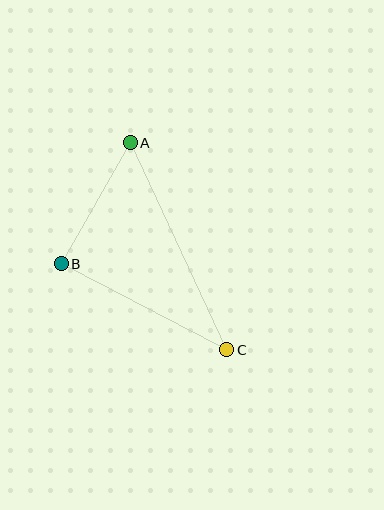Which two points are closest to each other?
Points A and B are closest to each other.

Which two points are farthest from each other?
Points A and C are farthest from each other.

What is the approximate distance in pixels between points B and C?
The distance between B and C is approximately 187 pixels.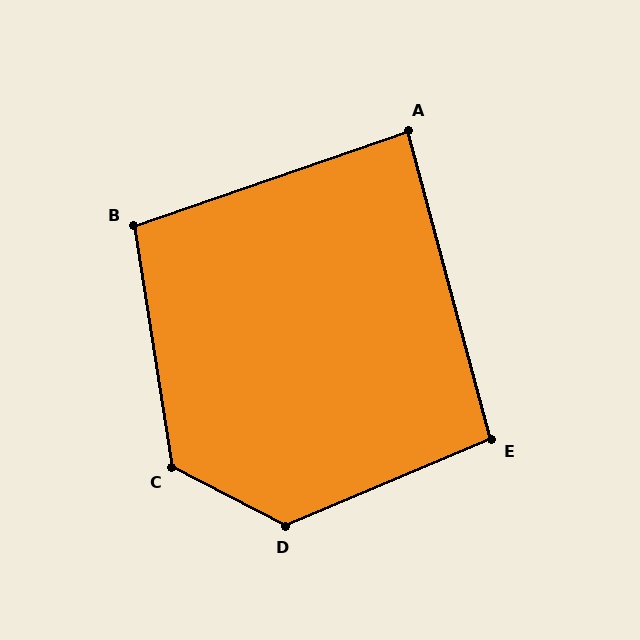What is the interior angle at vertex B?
Approximately 100 degrees (obtuse).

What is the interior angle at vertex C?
Approximately 126 degrees (obtuse).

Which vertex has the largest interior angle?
D, at approximately 130 degrees.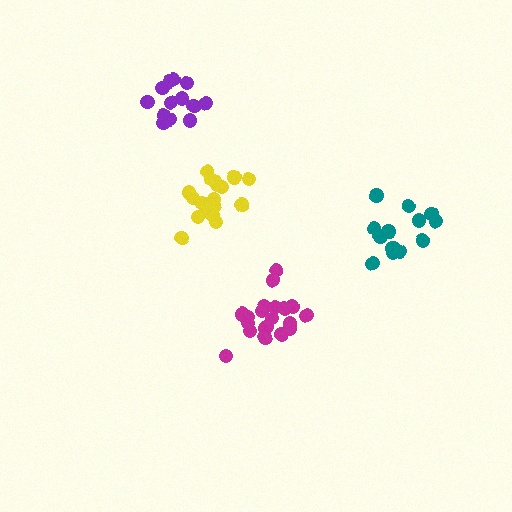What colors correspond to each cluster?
The clusters are colored: magenta, teal, yellow, purple.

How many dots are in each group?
Group 1: 20 dots, Group 2: 14 dots, Group 3: 20 dots, Group 4: 15 dots (69 total).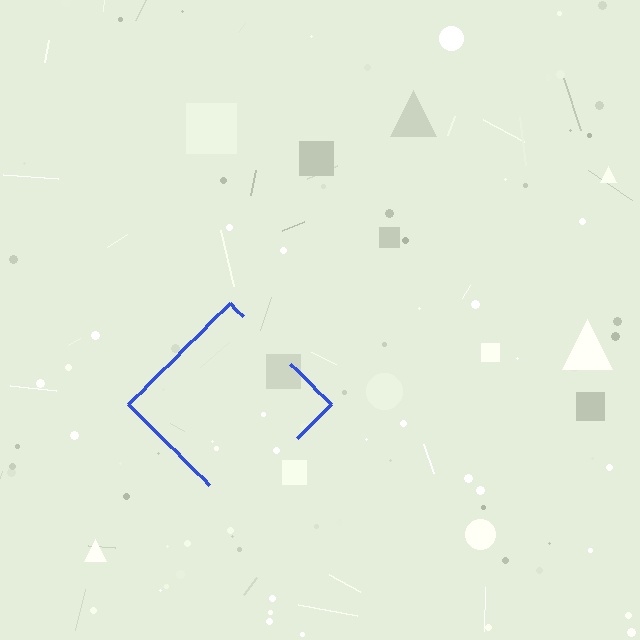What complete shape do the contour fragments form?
The contour fragments form a diamond.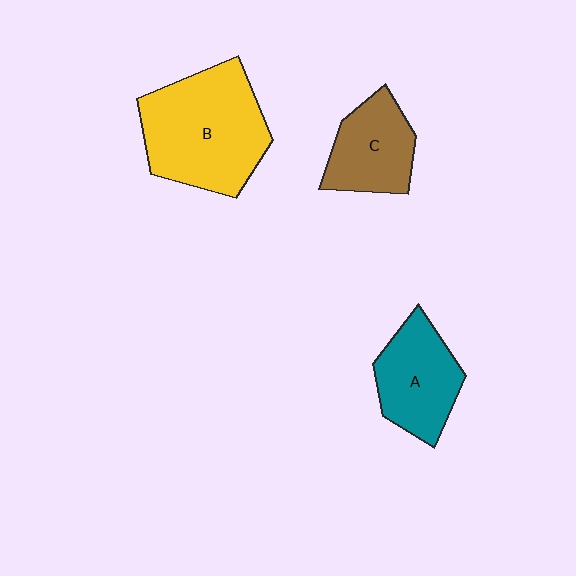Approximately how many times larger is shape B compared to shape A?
Approximately 1.6 times.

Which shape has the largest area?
Shape B (yellow).